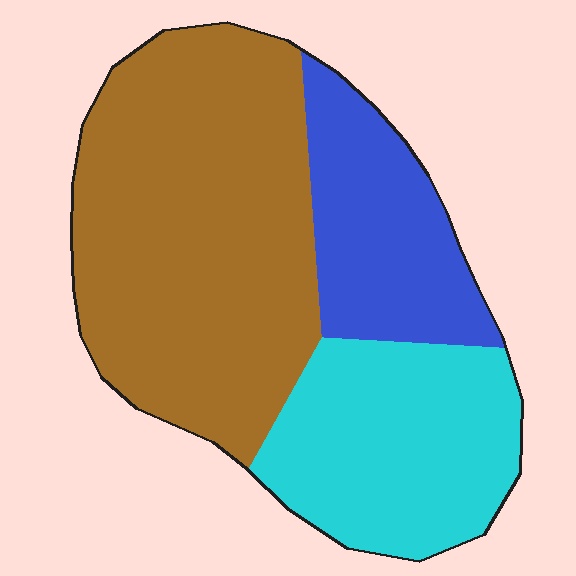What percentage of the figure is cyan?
Cyan covers roughly 30% of the figure.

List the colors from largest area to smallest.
From largest to smallest: brown, cyan, blue.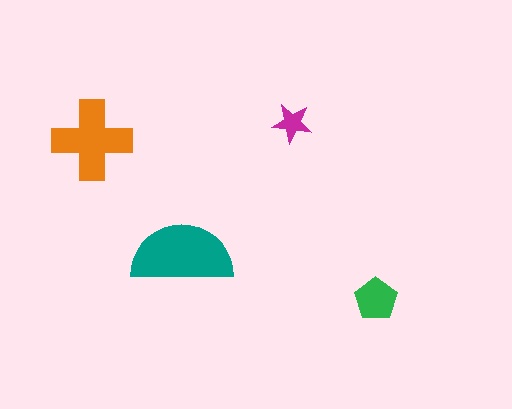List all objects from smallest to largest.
The magenta star, the green pentagon, the orange cross, the teal semicircle.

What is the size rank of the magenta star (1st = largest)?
4th.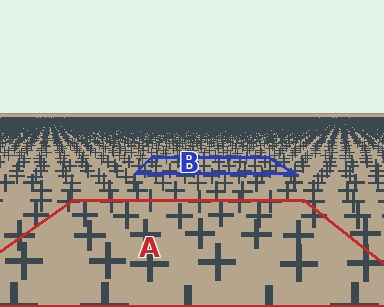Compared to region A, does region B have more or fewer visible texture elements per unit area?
Region B has more texture elements per unit area — they are packed more densely because it is farther away.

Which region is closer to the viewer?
Region A is closer. The texture elements there are larger and more spread out.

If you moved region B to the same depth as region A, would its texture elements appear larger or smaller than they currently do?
They would appear larger. At a closer depth, the same texture elements are projected at a bigger on-screen size.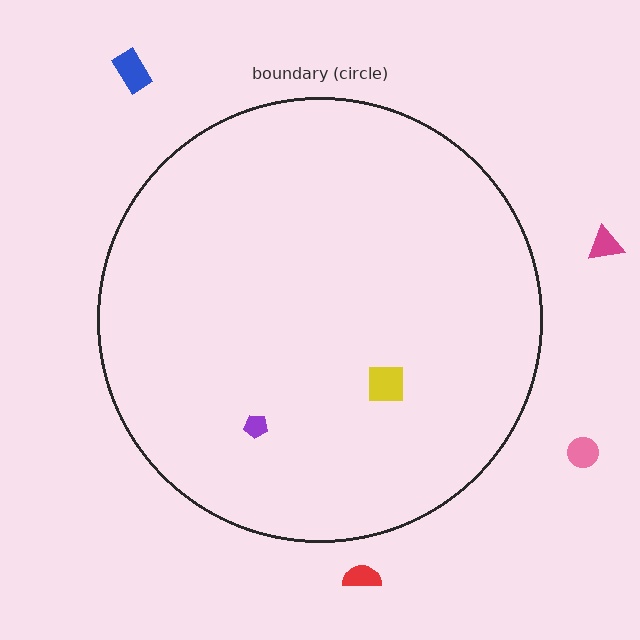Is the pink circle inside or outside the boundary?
Outside.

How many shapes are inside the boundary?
2 inside, 4 outside.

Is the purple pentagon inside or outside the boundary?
Inside.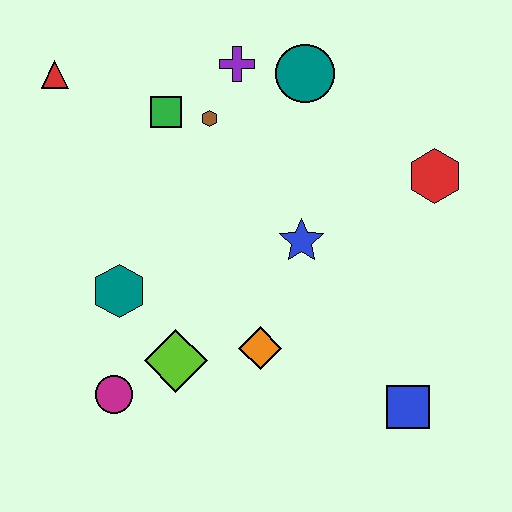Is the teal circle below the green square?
No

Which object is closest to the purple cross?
The brown hexagon is closest to the purple cross.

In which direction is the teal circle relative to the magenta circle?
The teal circle is above the magenta circle.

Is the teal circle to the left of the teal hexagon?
No